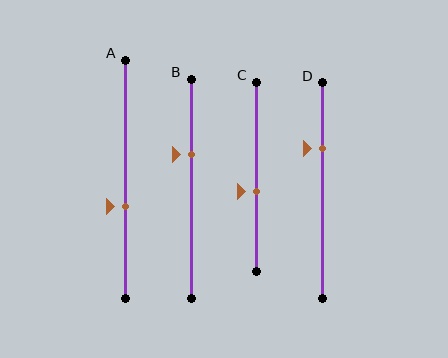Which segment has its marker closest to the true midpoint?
Segment C has its marker closest to the true midpoint.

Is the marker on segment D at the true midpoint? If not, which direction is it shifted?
No, the marker on segment D is shifted upward by about 20% of the segment length.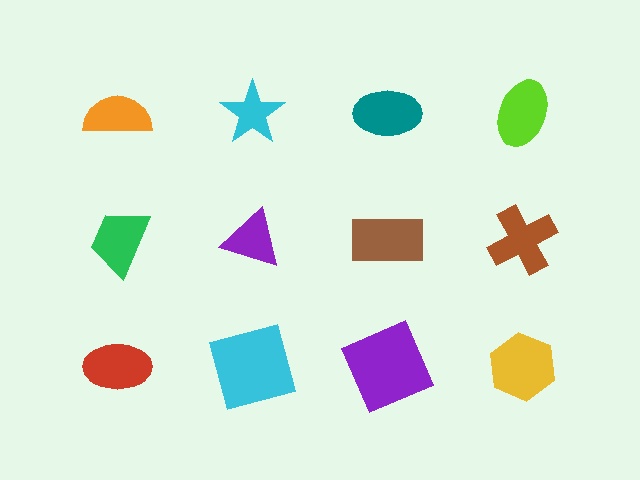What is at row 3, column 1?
A red ellipse.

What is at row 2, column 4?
A brown cross.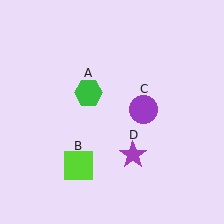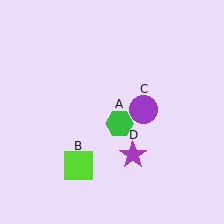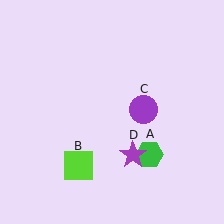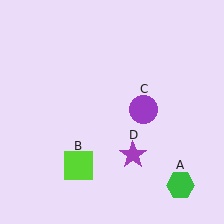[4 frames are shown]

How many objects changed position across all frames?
1 object changed position: green hexagon (object A).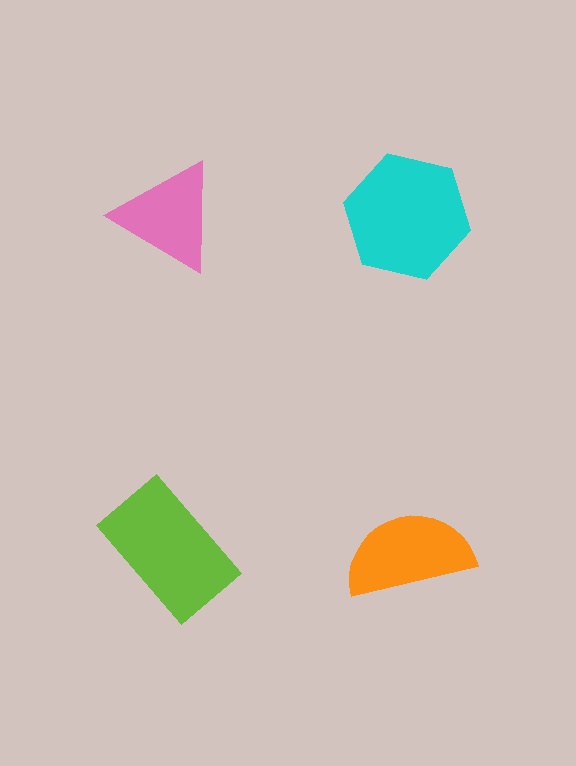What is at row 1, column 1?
A pink triangle.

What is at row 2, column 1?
A lime rectangle.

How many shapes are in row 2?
2 shapes.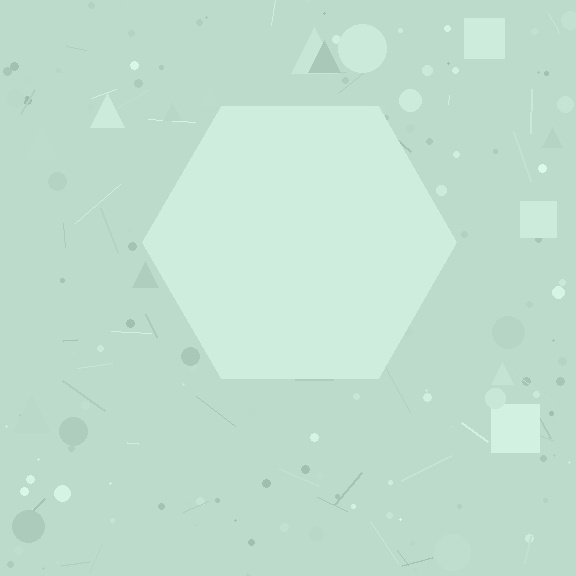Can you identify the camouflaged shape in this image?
The camouflaged shape is a hexagon.